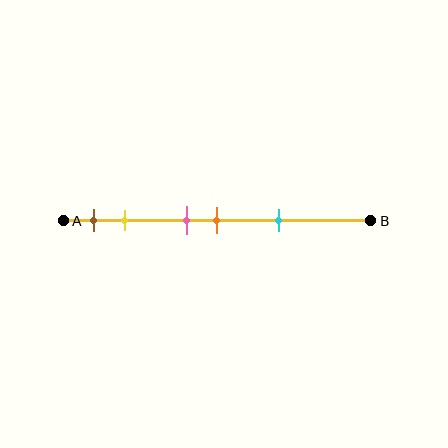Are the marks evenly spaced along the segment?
No, the marks are not evenly spaced.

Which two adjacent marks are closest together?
The pink and orange marks are the closest adjacent pair.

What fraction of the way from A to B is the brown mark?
The brown mark is approximately 10% (0.1) of the way from A to B.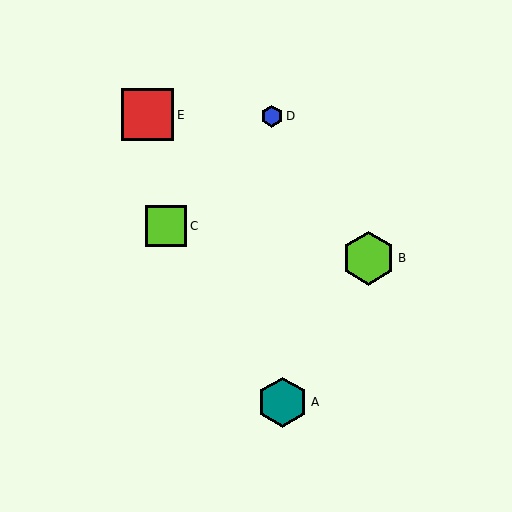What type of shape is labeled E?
Shape E is a red square.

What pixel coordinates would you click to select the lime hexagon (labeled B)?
Click at (368, 258) to select the lime hexagon B.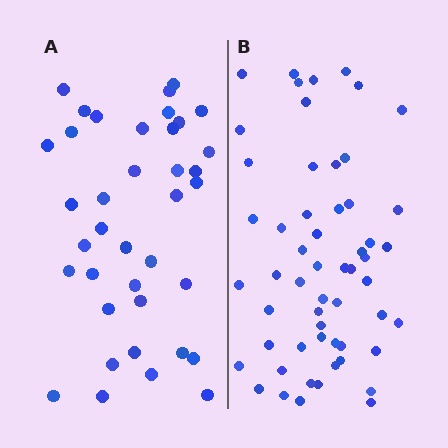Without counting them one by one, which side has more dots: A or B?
Region B (the right region) has more dots.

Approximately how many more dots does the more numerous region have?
Region B has approximately 20 more dots than region A.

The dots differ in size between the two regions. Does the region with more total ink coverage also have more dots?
No. Region A has more total ink coverage because its dots are larger, but region B actually contains more individual dots. Total area can be misleading — the number of items is what matters here.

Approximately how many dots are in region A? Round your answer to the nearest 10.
About 40 dots. (The exact count is 38, which rounds to 40.)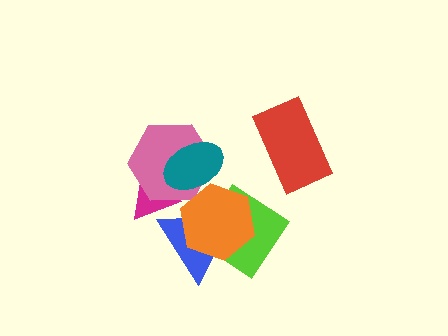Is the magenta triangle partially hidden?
Yes, it is partially covered by another shape.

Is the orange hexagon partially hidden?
Yes, it is partially covered by another shape.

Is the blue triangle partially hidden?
Yes, it is partially covered by another shape.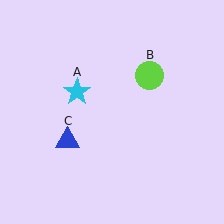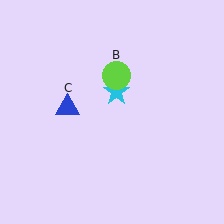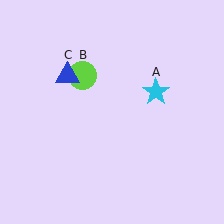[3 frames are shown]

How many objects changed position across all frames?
3 objects changed position: cyan star (object A), lime circle (object B), blue triangle (object C).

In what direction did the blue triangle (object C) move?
The blue triangle (object C) moved up.